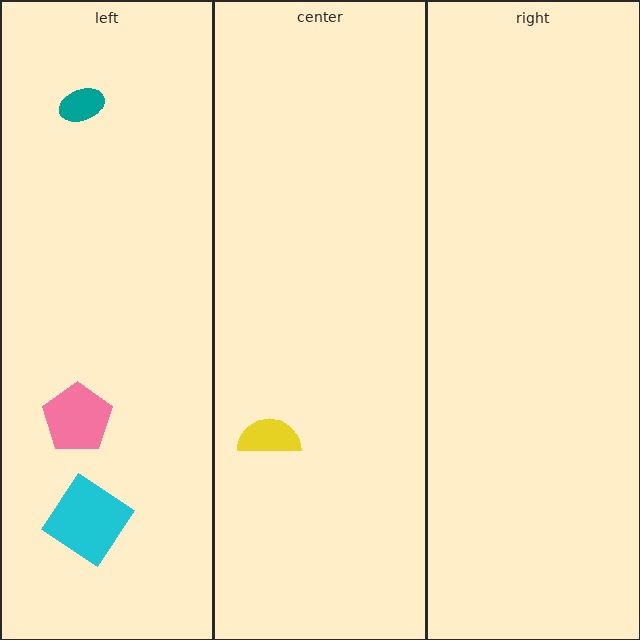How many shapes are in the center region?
1.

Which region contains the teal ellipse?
The left region.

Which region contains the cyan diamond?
The left region.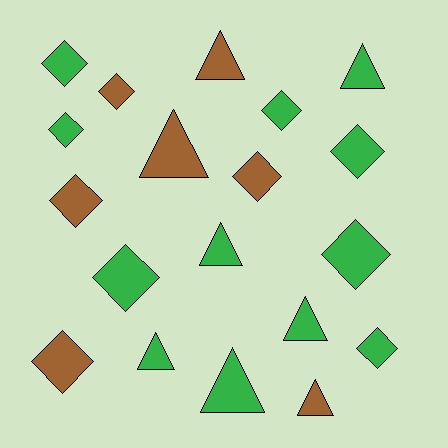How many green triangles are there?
There are 5 green triangles.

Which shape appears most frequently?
Diamond, with 11 objects.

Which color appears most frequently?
Green, with 12 objects.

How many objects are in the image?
There are 19 objects.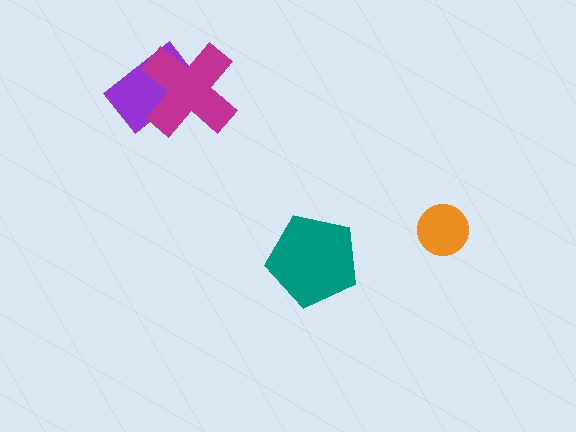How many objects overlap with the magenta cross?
1 object overlaps with the magenta cross.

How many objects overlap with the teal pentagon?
0 objects overlap with the teal pentagon.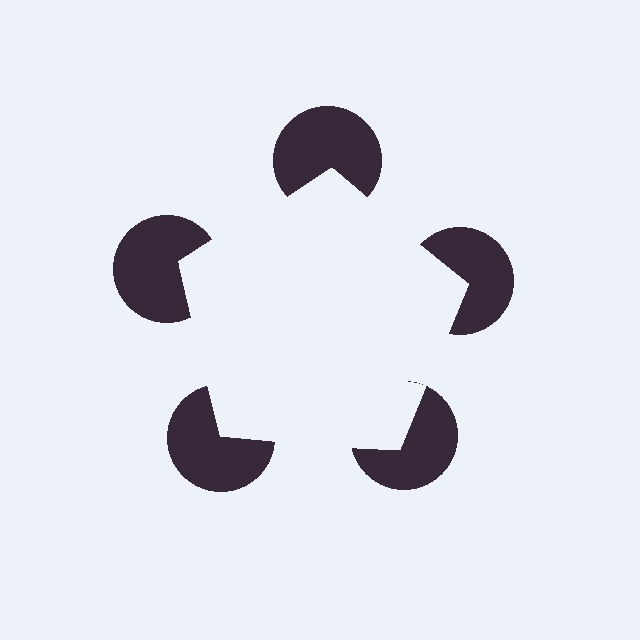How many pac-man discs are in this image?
There are 5 — one at each vertex of the illusory pentagon.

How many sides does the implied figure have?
5 sides.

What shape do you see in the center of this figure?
An illusory pentagon — its edges are inferred from the aligned wedge cuts in the pac-man discs, not physically drawn.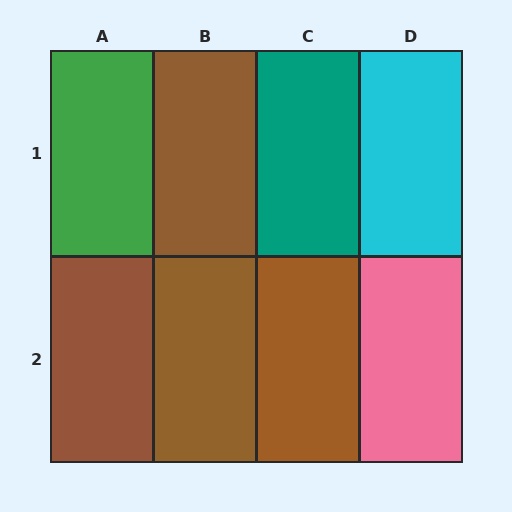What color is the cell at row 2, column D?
Pink.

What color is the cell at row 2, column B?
Brown.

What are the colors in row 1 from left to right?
Green, brown, teal, cyan.